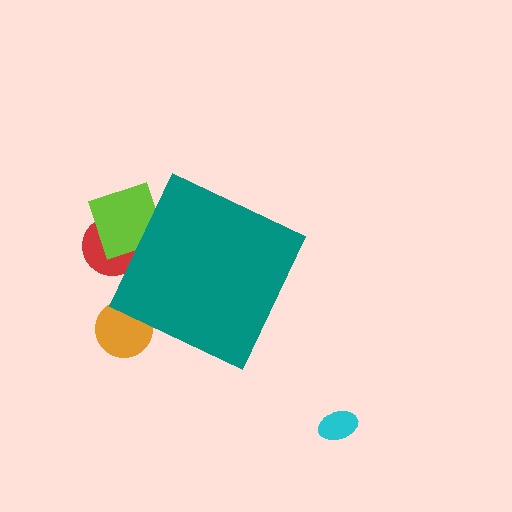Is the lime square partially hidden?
Yes, the lime square is partially hidden behind the teal diamond.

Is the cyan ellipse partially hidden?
No, the cyan ellipse is fully visible.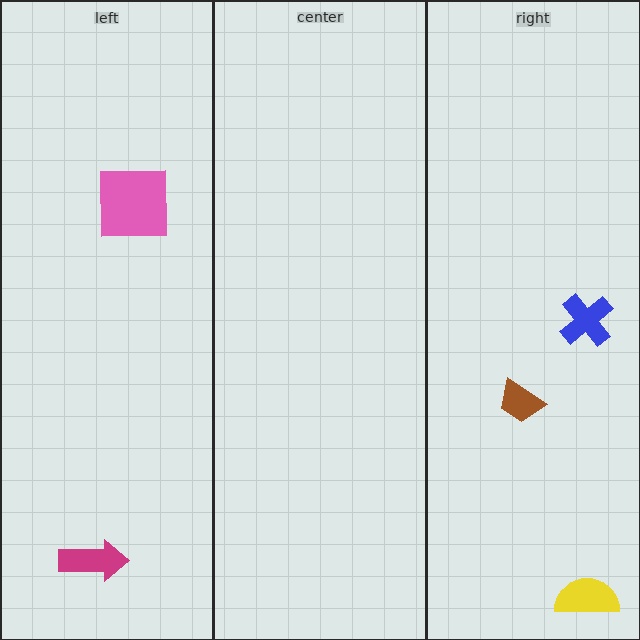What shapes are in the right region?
The yellow semicircle, the brown trapezoid, the blue cross.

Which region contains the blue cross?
The right region.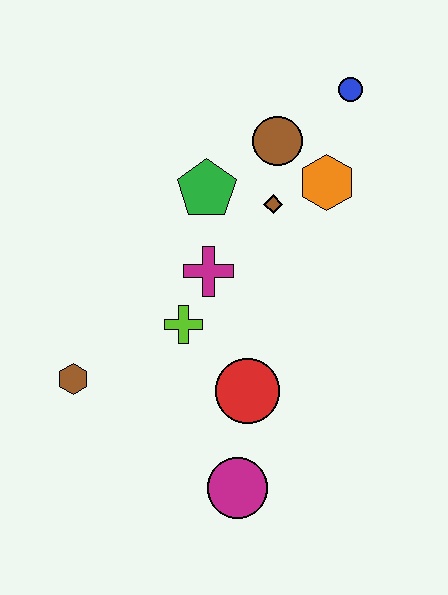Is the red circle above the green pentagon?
No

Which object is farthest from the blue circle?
The magenta circle is farthest from the blue circle.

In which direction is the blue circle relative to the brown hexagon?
The blue circle is above the brown hexagon.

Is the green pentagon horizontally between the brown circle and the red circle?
No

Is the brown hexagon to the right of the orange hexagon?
No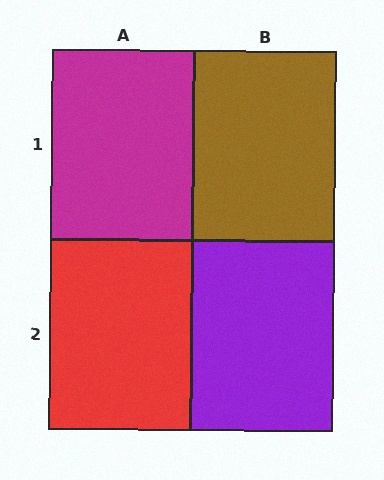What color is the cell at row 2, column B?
Purple.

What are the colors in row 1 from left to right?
Magenta, brown.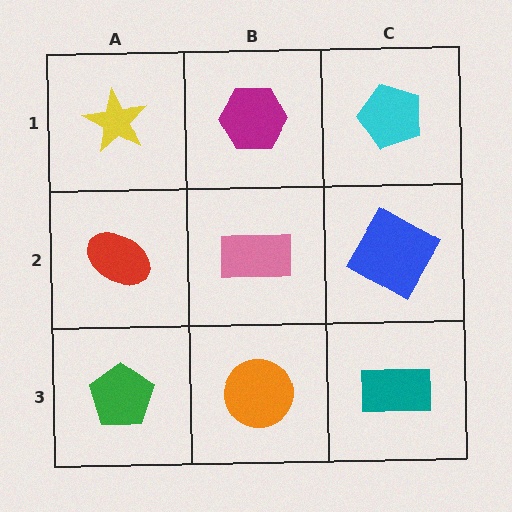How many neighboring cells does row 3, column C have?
2.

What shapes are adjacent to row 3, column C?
A blue square (row 2, column C), an orange circle (row 3, column B).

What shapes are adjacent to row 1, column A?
A red ellipse (row 2, column A), a magenta hexagon (row 1, column B).